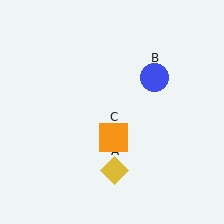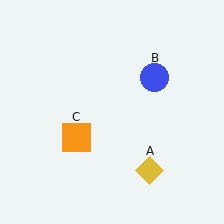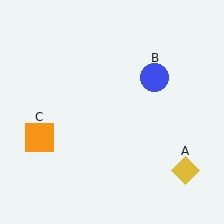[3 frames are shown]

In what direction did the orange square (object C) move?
The orange square (object C) moved left.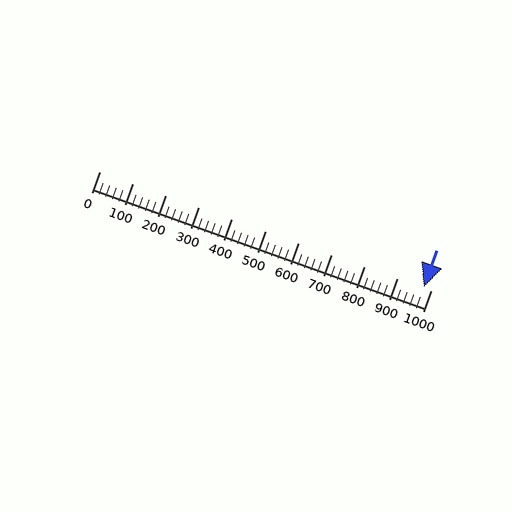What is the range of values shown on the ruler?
The ruler shows values from 0 to 1000.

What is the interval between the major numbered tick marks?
The major tick marks are spaced 100 units apart.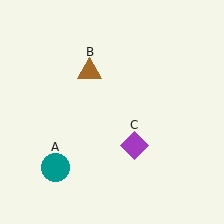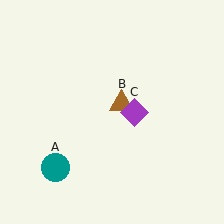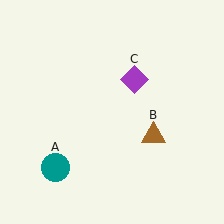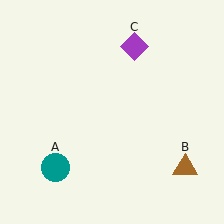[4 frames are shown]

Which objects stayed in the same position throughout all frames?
Teal circle (object A) remained stationary.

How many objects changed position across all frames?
2 objects changed position: brown triangle (object B), purple diamond (object C).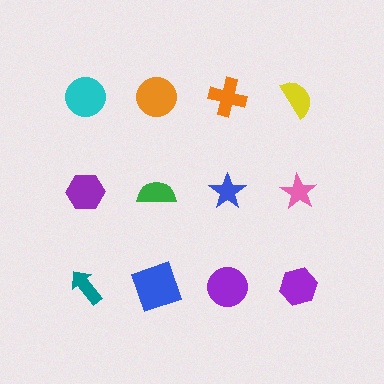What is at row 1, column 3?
An orange cross.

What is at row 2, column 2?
A green semicircle.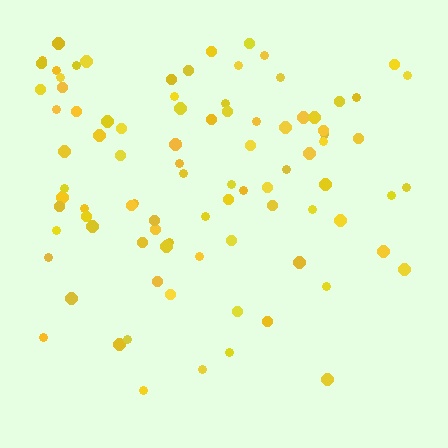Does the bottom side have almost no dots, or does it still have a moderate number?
Still a moderate number, just noticeably fewer than the top.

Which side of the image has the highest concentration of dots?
The top.